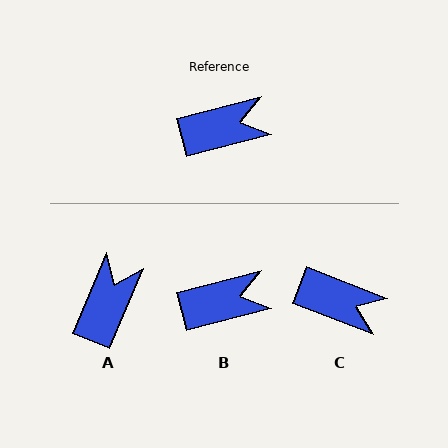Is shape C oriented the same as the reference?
No, it is off by about 36 degrees.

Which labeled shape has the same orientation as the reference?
B.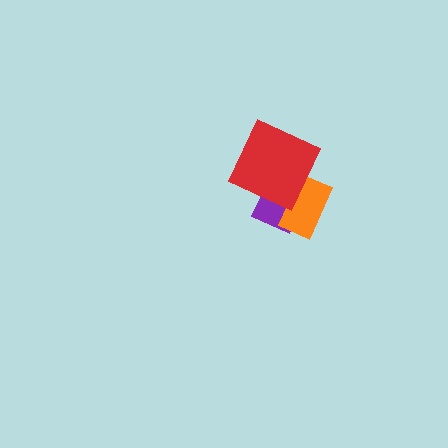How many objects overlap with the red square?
2 objects overlap with the red square.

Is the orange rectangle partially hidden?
Yes, it is partially covered by another shape.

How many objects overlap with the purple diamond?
2 objects overlap with the purple diamond.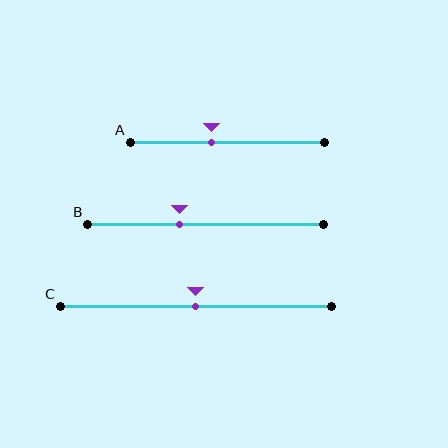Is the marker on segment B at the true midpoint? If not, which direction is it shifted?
No, the marker on segment B is shifted to the left by about 11% of the segment length.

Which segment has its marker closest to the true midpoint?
Segment C has its marker closest to the true midpoint.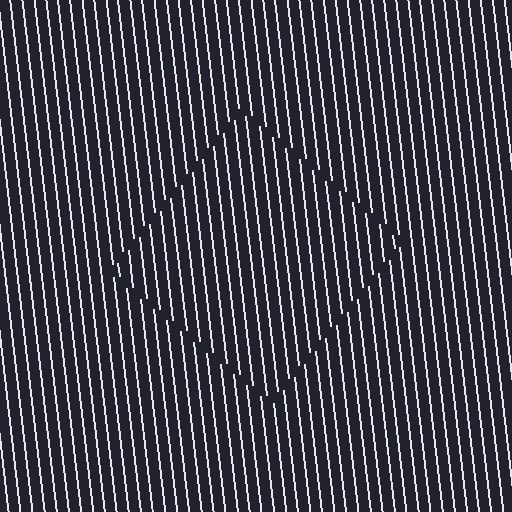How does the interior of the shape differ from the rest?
The interior of the shape contains the same grating, shifted by half a period — the contour is defined by the phase discontinuity where line-ends from the inner and outer gratings abut.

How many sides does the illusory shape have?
4 sides — the line-ends trace a square.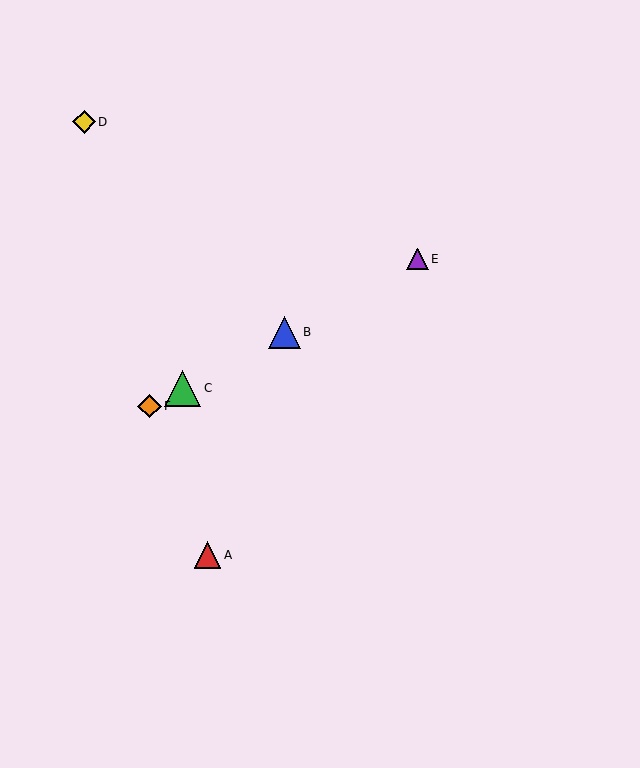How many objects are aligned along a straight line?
4 objects (B, C, E, F) are aligned along a straight line.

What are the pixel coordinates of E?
Object E is at (418, 259).